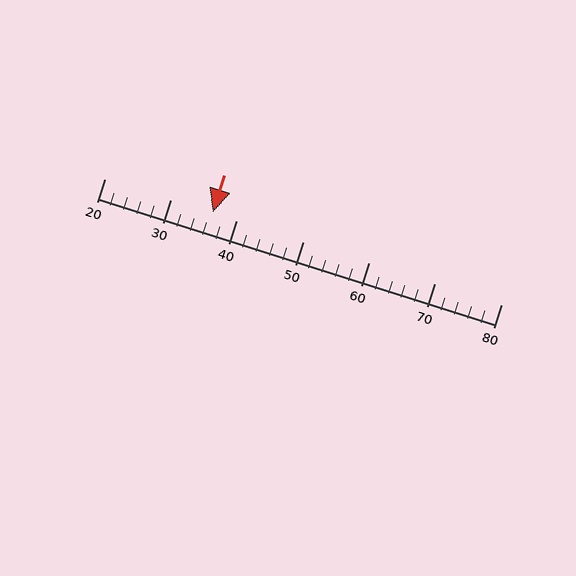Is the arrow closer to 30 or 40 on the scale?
The arrow is closer to 40.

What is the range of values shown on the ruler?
The ruler shows values from 20 to 80.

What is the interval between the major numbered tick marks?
The major tick marks are spaced 10 units apart.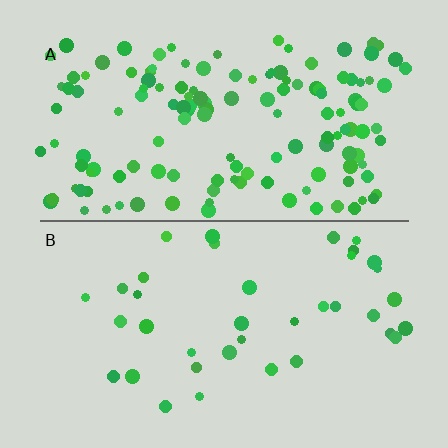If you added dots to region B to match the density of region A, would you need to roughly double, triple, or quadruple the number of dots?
Approximately quadruple.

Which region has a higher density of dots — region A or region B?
A (the top).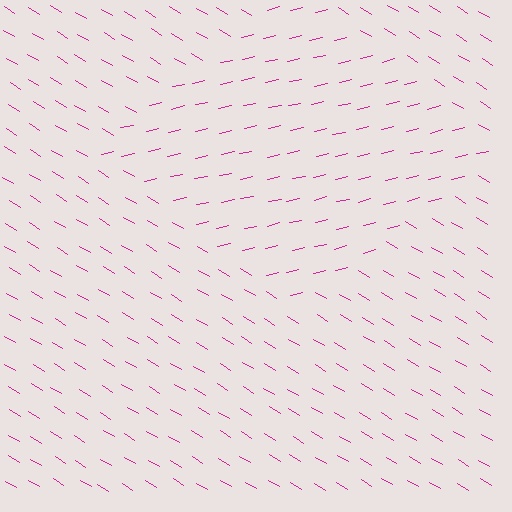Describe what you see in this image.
The image is filled with small magenta line segments. A diamond region in the image has lines oriented differently from the surrounding lines, creating a visible texture boundary.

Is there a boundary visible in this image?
Yes, there is a texture boundary formed by a change in line orientation.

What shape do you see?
I see a diamond.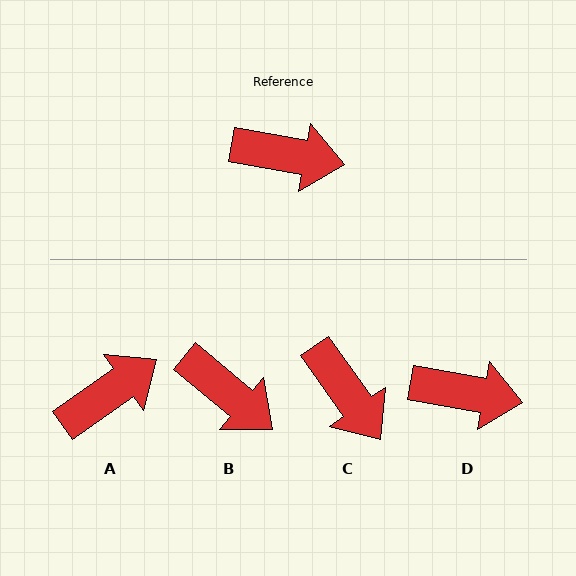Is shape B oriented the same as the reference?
No, it is off by about 30 degrees.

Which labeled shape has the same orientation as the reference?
D.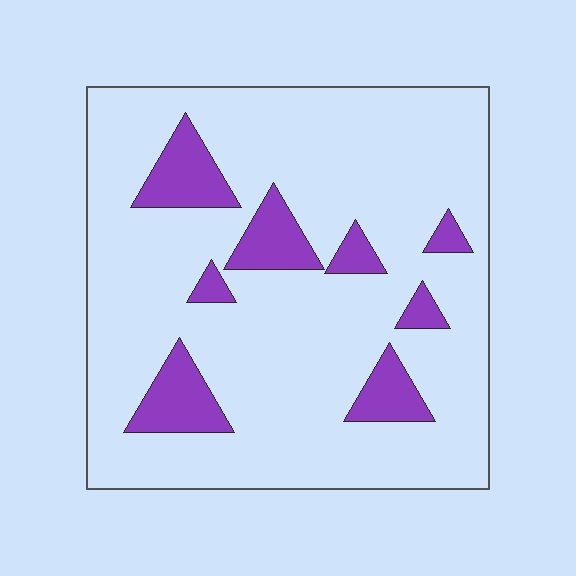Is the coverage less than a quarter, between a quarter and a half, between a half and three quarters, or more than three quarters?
Less than a quarter.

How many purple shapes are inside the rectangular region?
8.